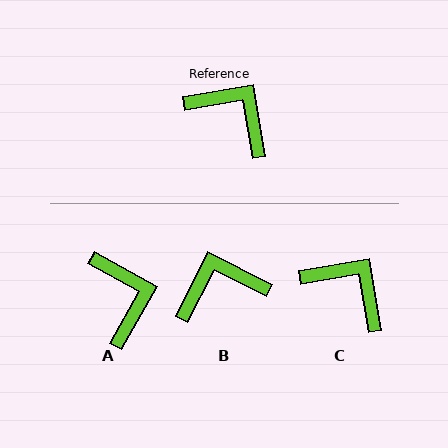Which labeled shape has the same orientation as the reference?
C.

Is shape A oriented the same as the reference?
No, it is off by about 39 degrees.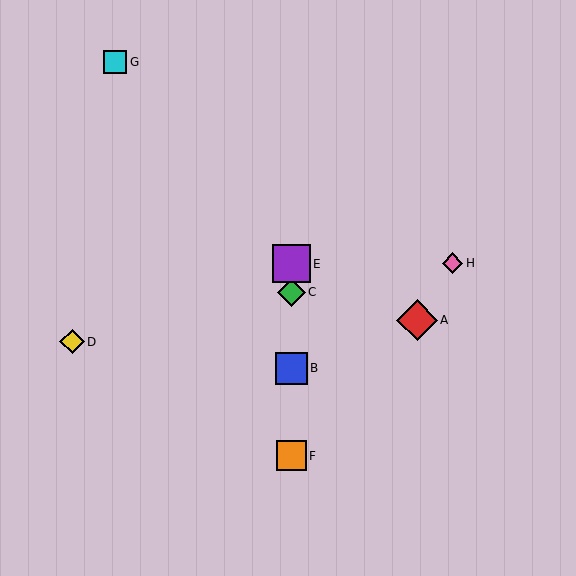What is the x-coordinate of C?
Object C is at x≈291.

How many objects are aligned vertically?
4 objects (B, C, E, F) are aligned vertically.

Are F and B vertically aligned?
Yes, both are at x≈291.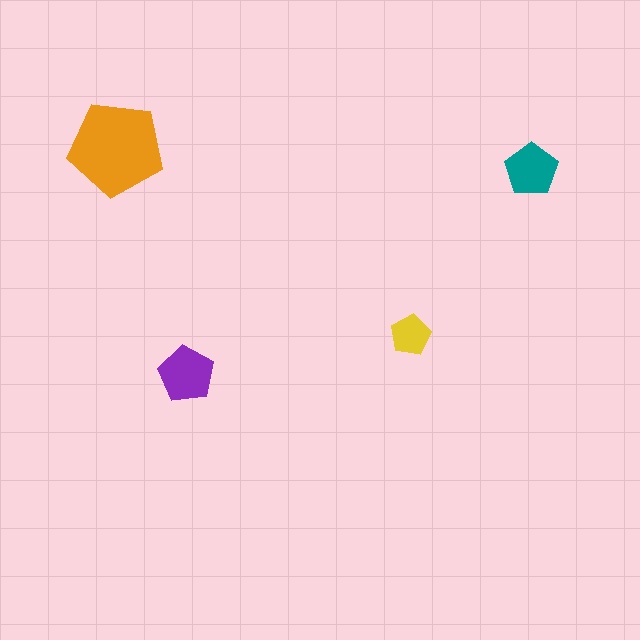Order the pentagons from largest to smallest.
the orange one, the purple one, the teal one, the yellow one.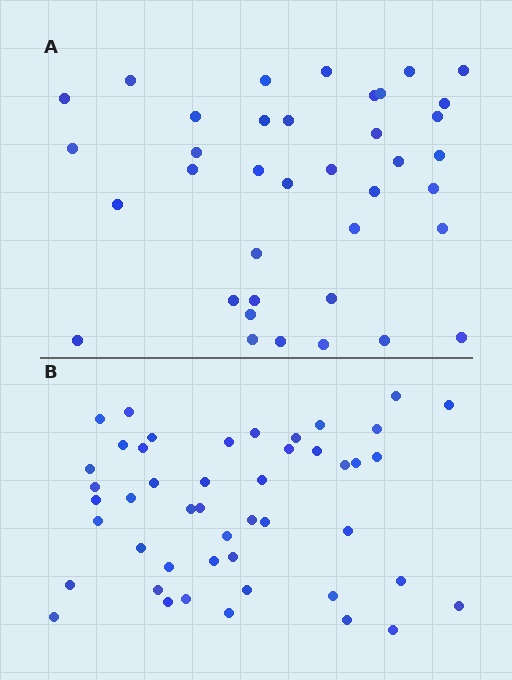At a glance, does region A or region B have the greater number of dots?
Region B (the bottom region) has more dots.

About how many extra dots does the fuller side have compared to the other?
Region B has roughly 8 or so more dots than region A.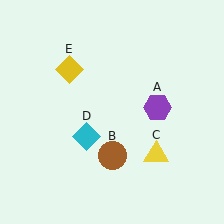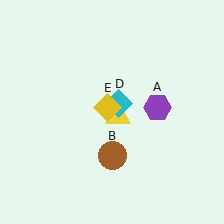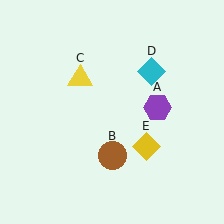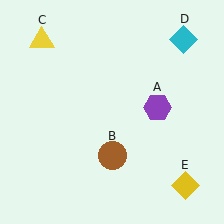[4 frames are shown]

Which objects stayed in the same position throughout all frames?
Purple hexagon (object A) and brown circle (object B) remained stationary.